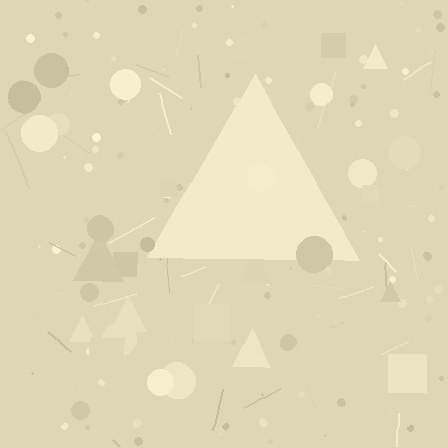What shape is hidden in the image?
A triangle is hidden in the image.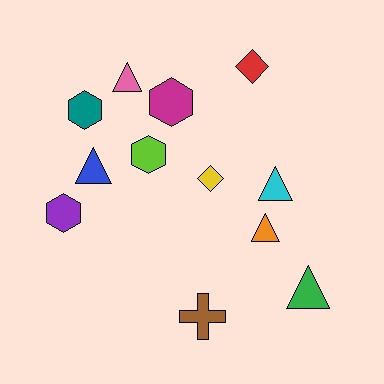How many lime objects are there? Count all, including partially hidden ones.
There is 1 lime object.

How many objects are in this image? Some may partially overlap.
There are 12 objects.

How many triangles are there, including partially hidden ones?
There are 5 triangles.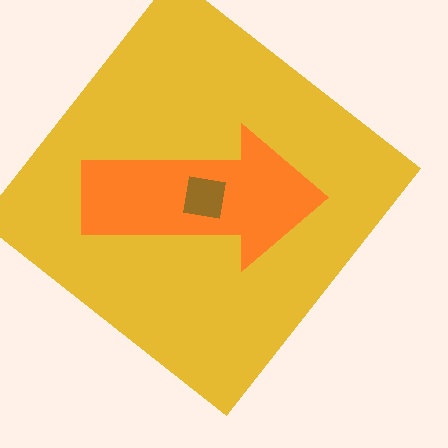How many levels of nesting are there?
3.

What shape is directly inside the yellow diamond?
The orange arrow.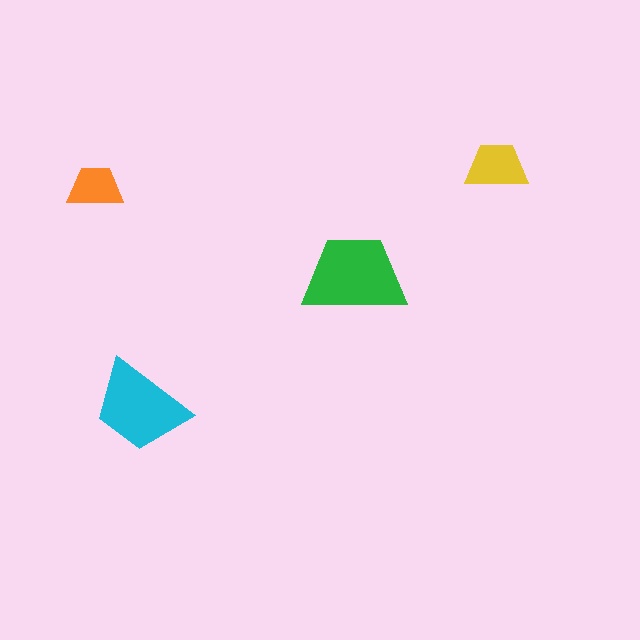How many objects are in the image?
There are 4 objects in the image.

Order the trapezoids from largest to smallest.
the green one, the cyan one, the yellow one, the orange one.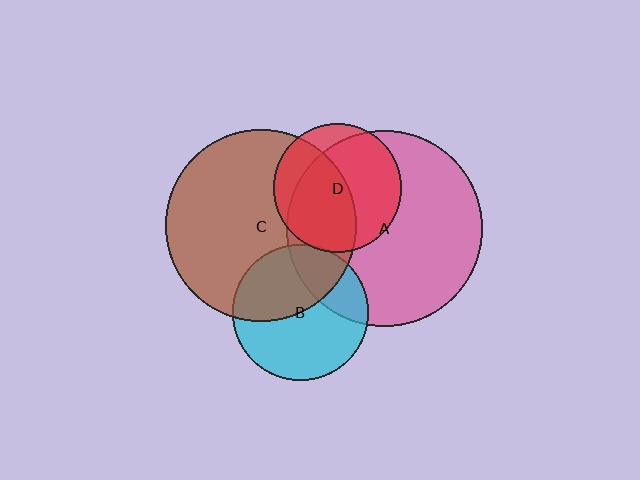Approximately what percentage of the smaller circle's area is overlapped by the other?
Approximately 80%.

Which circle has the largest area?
Circle A (pink).